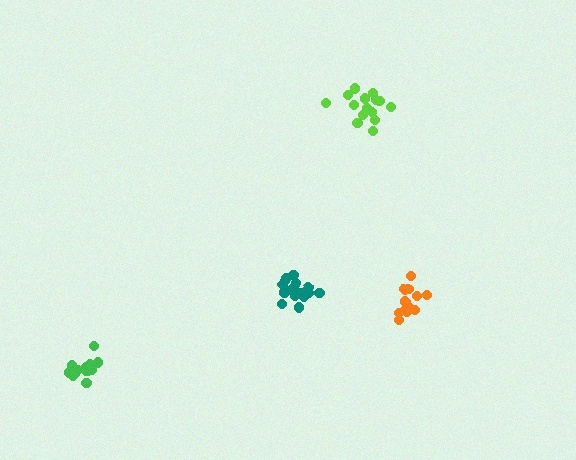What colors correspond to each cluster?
The clusters are colored: orange, green, lime, teal.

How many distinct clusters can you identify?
There are 4 distinct clusters.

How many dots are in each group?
Group 1: 14 dots, Group 2: 16 dots, Group 3: 16 dots, Group 4: 16 dots (62 total).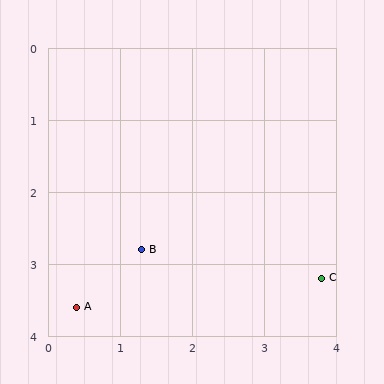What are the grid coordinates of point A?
Point A is at approximately (0.4, 3.6).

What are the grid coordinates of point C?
Point C is at approximately (3.8, 3.2).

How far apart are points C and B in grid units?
Points C and B are about 2.5 grid units apart.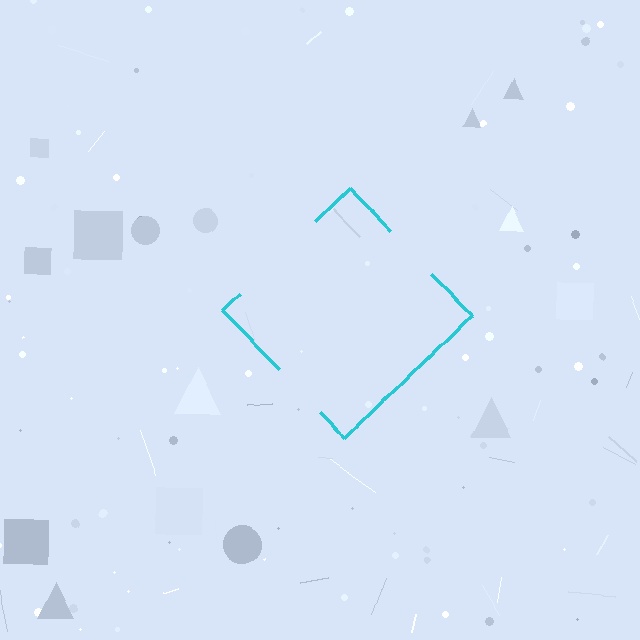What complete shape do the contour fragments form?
The contour fragments form a diamond.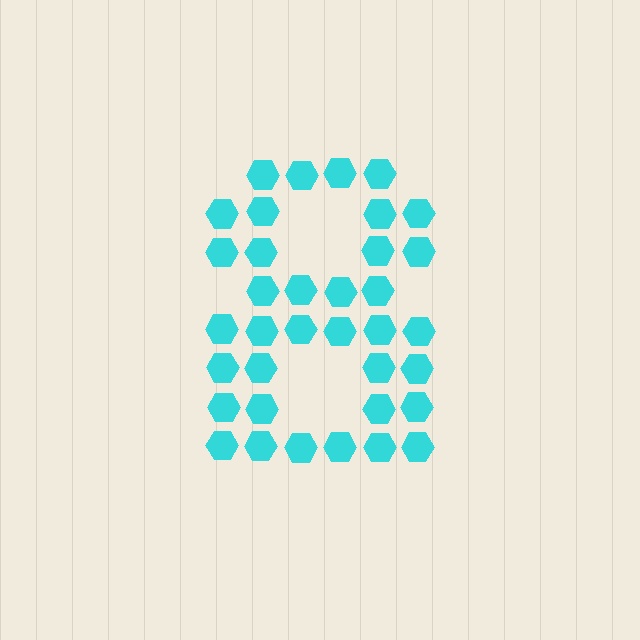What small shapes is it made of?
It is made of small hexagons.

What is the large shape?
The large shape is the digit 8.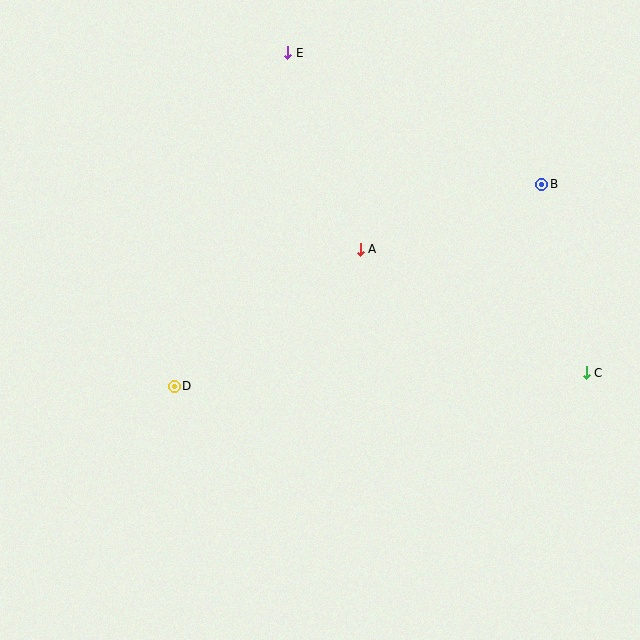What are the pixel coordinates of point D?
Point D is at (174, 386).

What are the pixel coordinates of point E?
Point E is at (288, 53).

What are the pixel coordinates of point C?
Point C is at (586, 373).